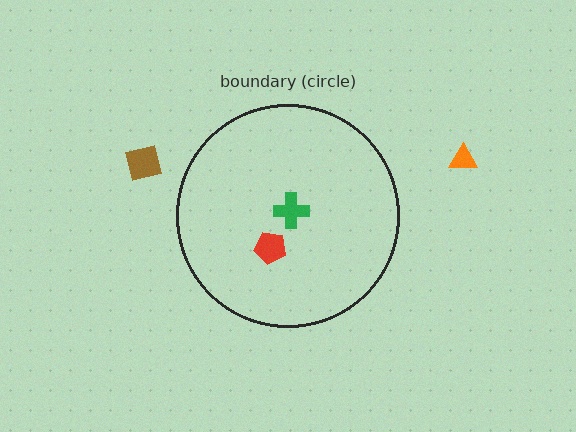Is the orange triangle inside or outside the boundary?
Outside.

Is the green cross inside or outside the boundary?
Inside.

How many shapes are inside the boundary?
2 inside, 2 outside.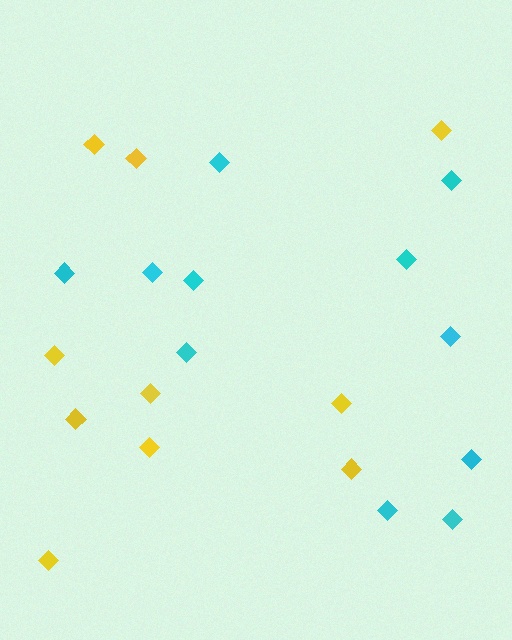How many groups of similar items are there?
There are 2 groups: one group of cyan diamonds (11) and one group of yellow diamonds (10).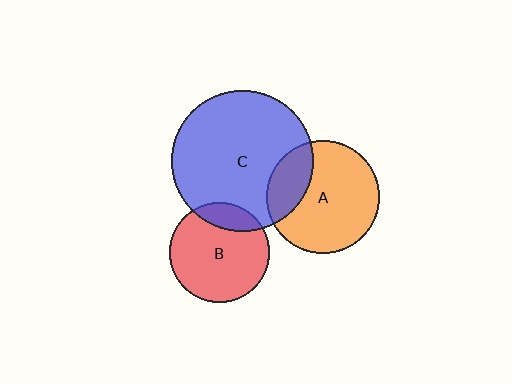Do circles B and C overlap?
Yes.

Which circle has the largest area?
Circle C (blue).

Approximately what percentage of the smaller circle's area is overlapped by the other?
Approximately 15%.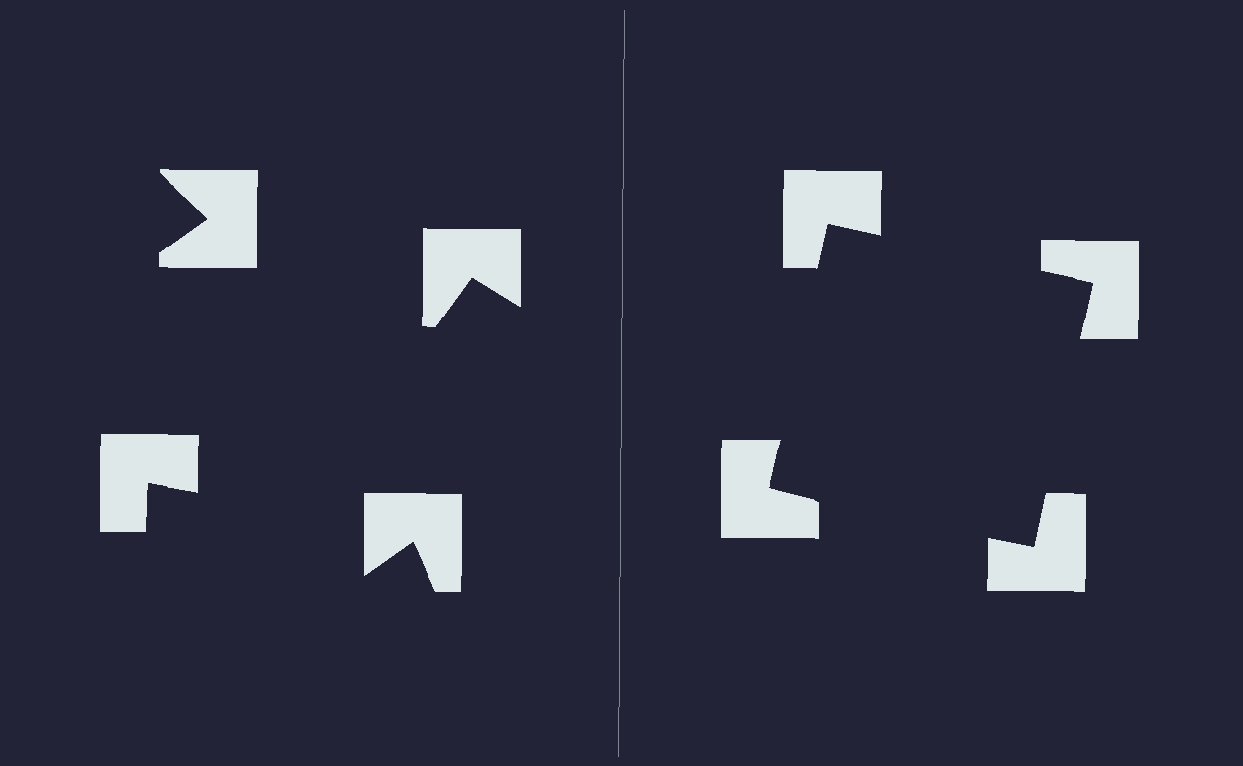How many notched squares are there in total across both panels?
8 — 4 on each side.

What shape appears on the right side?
An illusory square.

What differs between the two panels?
The notched squares are positioned identically on both sides; only the wedge orientations differ. On the right they align to a square; on the left they are misaligned.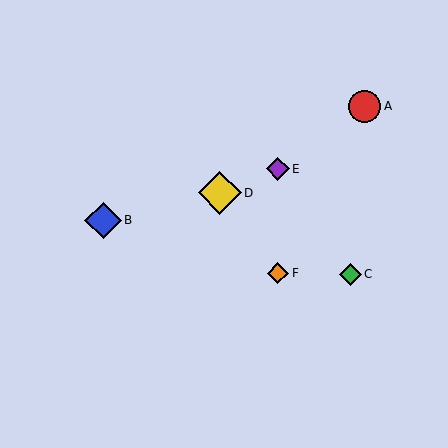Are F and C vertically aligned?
No, F is at x≈278 and C is at x≈350.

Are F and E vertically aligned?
Yes, both are at x≈278.